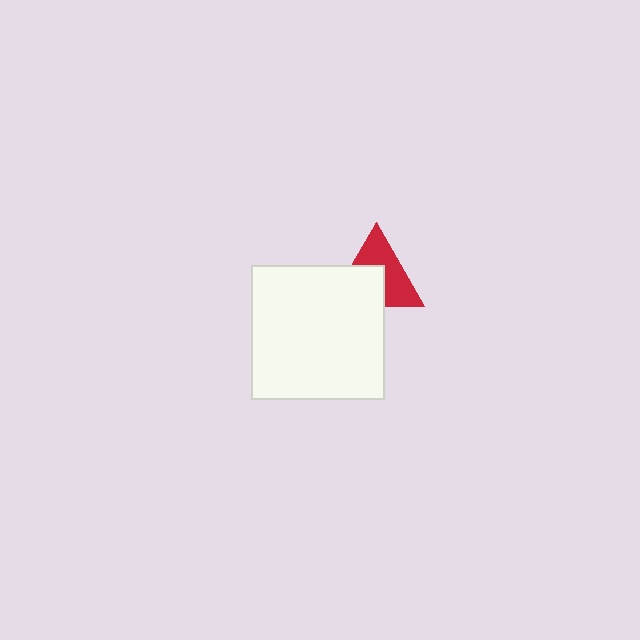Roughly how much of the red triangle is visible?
About half of it is visible (roughly 54%).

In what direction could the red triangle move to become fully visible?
The red triangle could move up. That would shift it out from behind the white square entirely.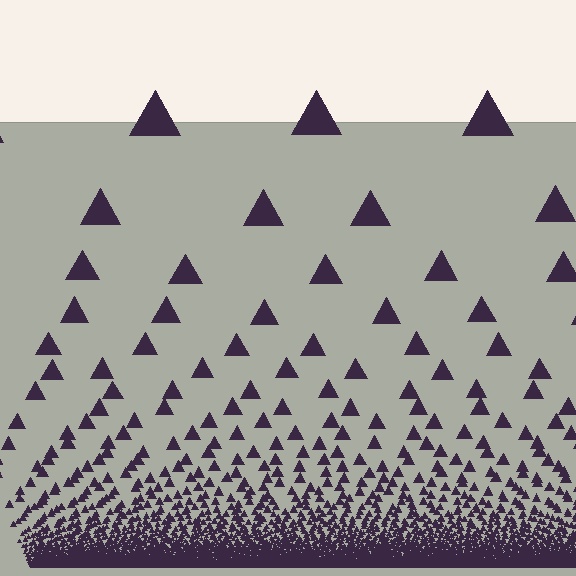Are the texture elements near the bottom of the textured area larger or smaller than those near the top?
Smaller. The gradient is inverted — elements near the bottom are smaller and denser.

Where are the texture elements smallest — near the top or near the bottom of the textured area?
Near the bottom.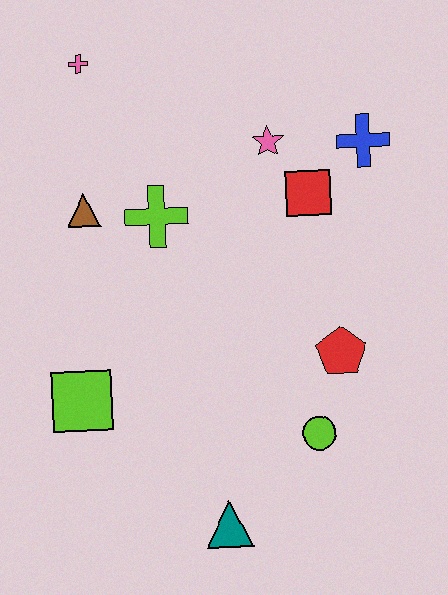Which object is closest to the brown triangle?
The lime cross is closest to the brown triangle.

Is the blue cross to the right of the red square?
Yes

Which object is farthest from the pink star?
The teal triangle is farthest from the pink star.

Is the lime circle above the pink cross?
No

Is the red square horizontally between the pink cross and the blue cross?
Yes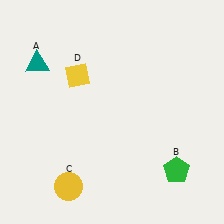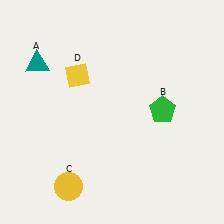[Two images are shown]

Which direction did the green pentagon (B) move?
The green pentagon (B) moved up.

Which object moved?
The green pentagon (B) moved up.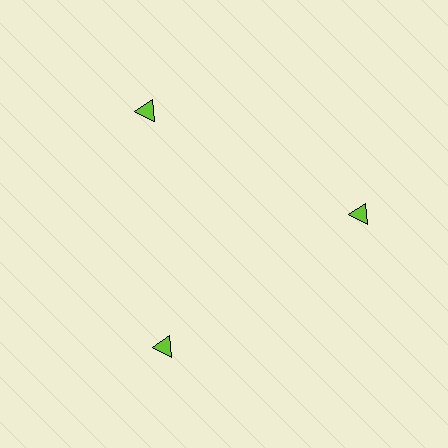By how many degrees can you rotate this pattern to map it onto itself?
The pattern maps onto itself every 120 degrees of rotation.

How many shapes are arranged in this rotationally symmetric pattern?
There are 3 shapes, arranged in 3 groups of 1.